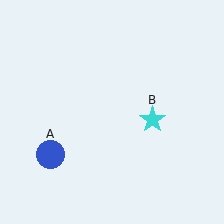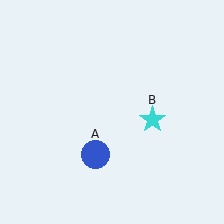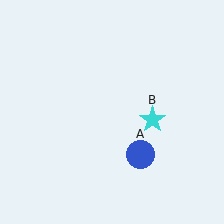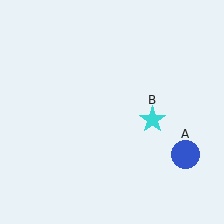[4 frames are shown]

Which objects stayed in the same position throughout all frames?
Cyan star (object B) remained stationary.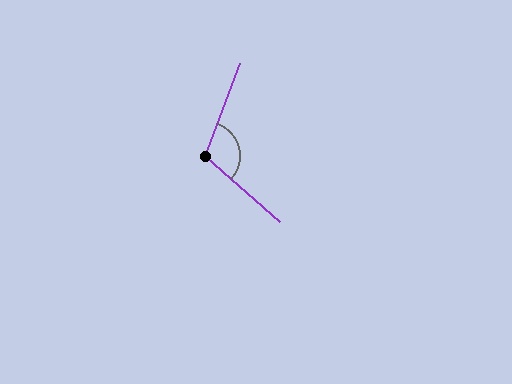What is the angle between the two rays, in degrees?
Approximately 111 degrees.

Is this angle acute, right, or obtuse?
It is obtuse.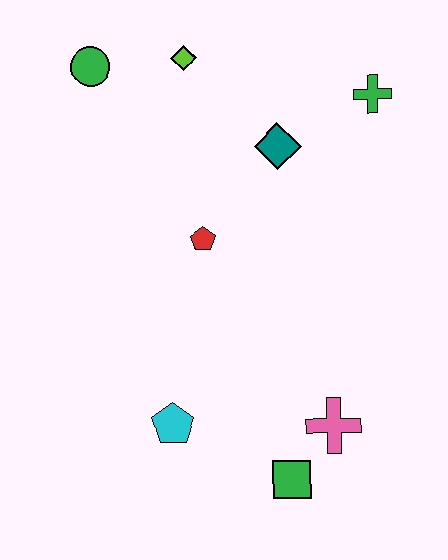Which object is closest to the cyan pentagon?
The green square is closest to the cyan pentagon.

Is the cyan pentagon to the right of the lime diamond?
No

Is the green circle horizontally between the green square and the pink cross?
No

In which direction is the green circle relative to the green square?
The green circle is above the green square.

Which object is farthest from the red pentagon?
The green square is farthest from the red pentagon.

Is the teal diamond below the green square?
No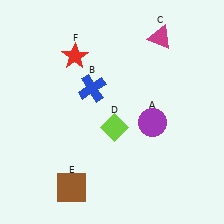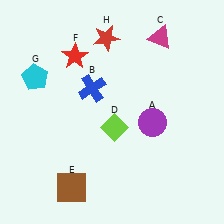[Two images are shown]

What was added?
A cyan pentagon (G), a red star (H) were added in Image 2.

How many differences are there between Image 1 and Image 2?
There are 2 differences between the two images.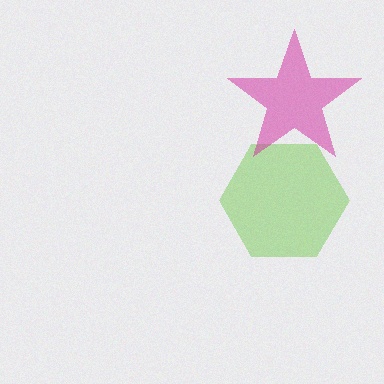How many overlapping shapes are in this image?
There are 2 overlapping shapes in the image.